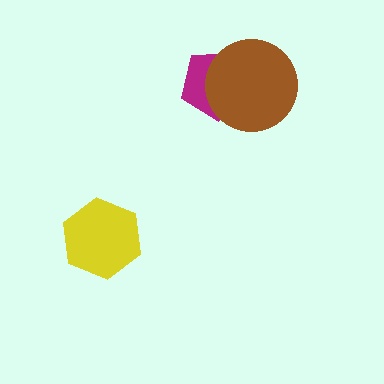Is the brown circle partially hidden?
No, no other shape covers it.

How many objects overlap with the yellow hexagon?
0 objects overlap with the yellow hexagon.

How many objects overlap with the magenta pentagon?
1 object overlaps with the magenta pentagon.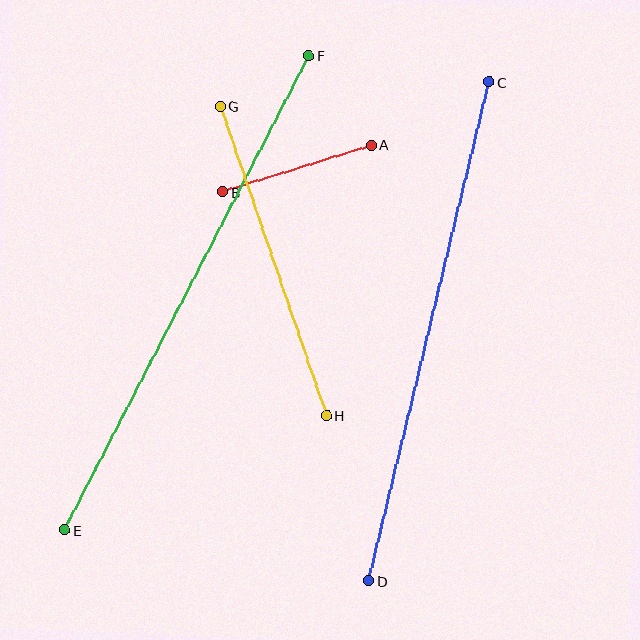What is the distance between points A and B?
The distance is approximately 155 pixels.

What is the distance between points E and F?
The distance is approximately 534 pixels.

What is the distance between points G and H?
The distance is approximately 327 pixels.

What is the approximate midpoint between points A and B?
The midpoint is at approximately (297, 169) pixels.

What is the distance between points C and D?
The distance is approximately 513 pixels.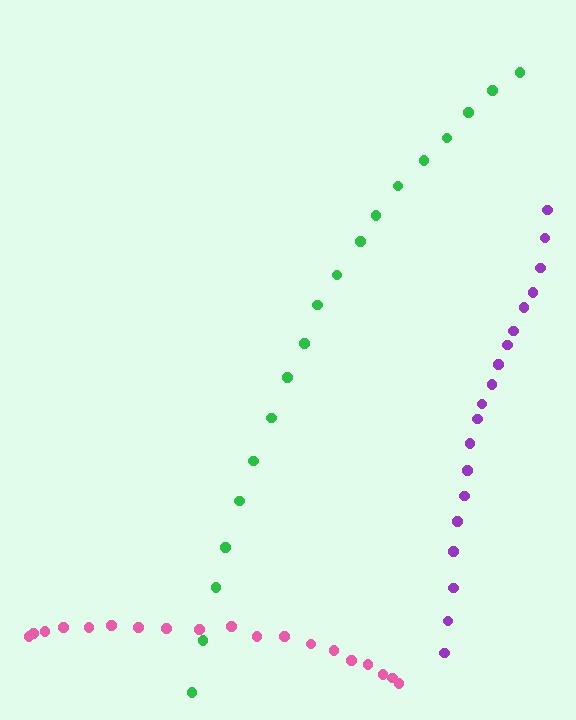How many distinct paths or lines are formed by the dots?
There are 3 distinct paths.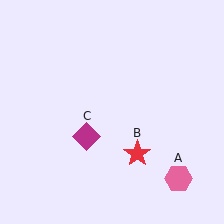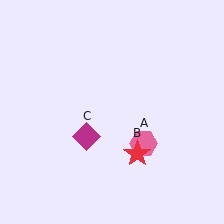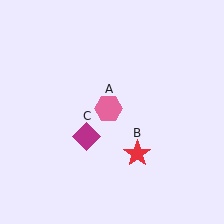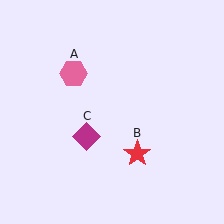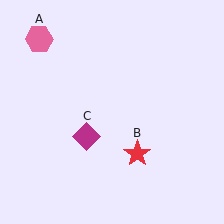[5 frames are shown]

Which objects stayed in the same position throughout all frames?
Red star (object B) and magenta diamond (object C) remained stationary.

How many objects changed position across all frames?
1 object changed position: pink hexagon (object A).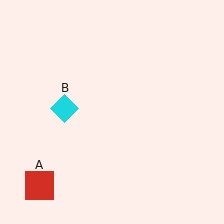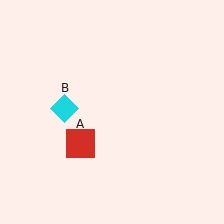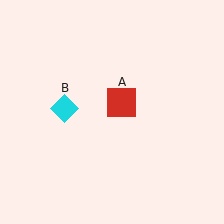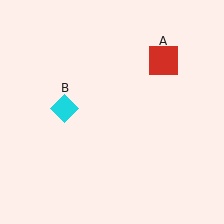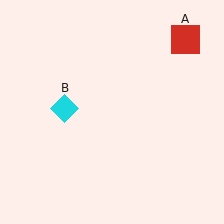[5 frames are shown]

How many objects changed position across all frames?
1 object changed position: red square (object A).